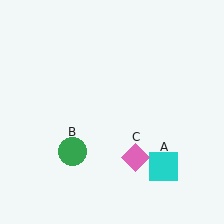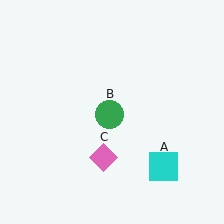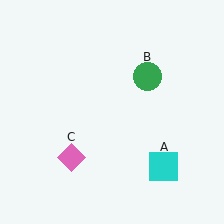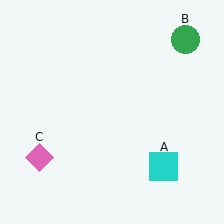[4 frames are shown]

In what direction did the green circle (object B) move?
The green circle (object B) moved up and to the right.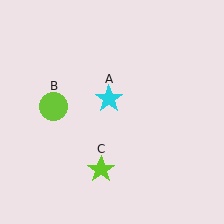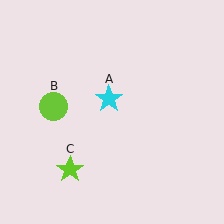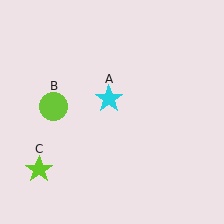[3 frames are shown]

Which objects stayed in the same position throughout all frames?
Cyan star (object A) and lime circle (object B) remained stationary.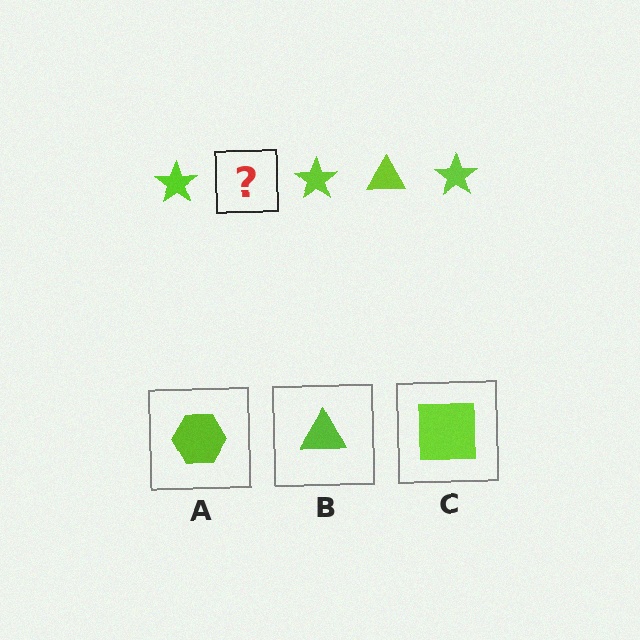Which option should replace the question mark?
Option B.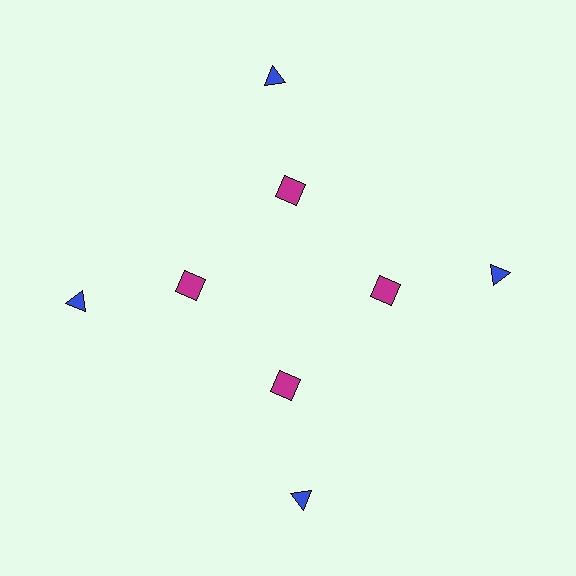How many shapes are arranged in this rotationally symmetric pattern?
There are 8 shapes, arranged in 4 groups of 2.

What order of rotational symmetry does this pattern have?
This pattern has 4-fold rotational symmetry.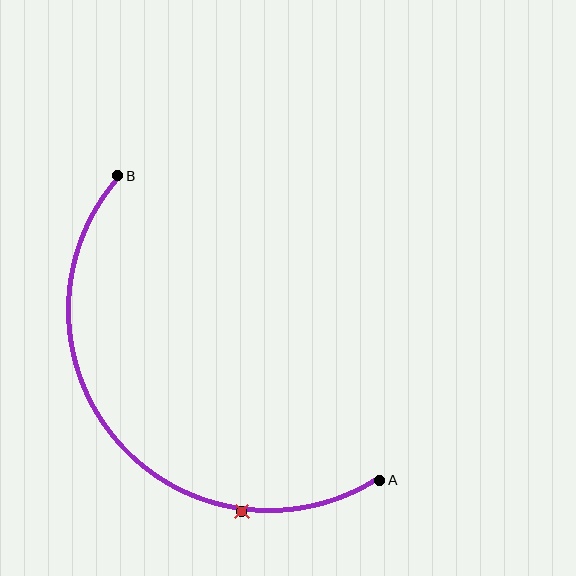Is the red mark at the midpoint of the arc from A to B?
No. The red mark lies on the arc but is closer to endpoint A. The arc midpoint would be at the point on the curve equidistant along the arc from both A and B.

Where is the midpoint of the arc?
The arc midpoint is the point on the curve farthest from the straight line joining A and B. It sits below and to the left of that line.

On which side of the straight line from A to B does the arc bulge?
The arc bulges below and to the left of the straight line connecting A and B.